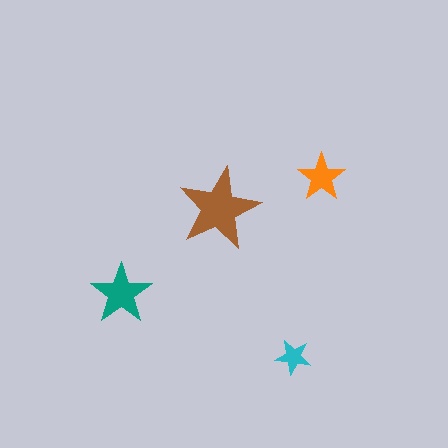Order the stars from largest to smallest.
the brown one, the teal one, the orange one, the cyan one.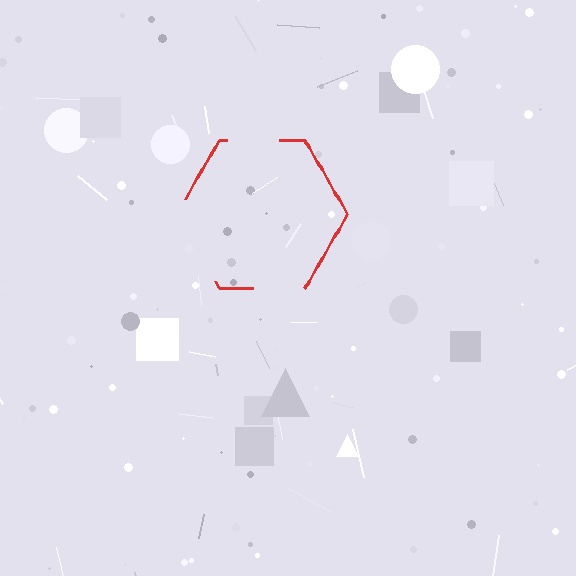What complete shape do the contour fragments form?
The contour fragments form a hexagon.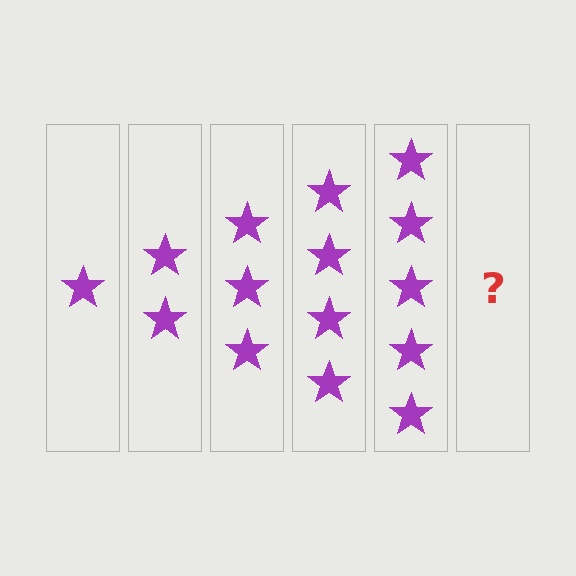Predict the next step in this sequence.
The next step is 6 stars.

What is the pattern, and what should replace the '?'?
The pattern is that each step adds one more star. The '?' should be 6 stars.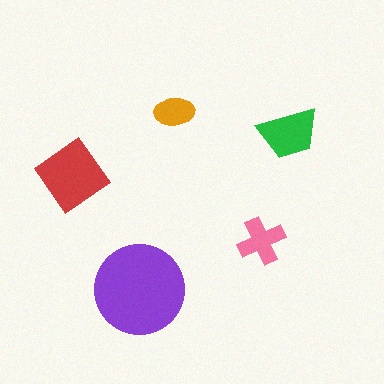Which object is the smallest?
The orange ellipse.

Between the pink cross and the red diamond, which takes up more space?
The red diamond.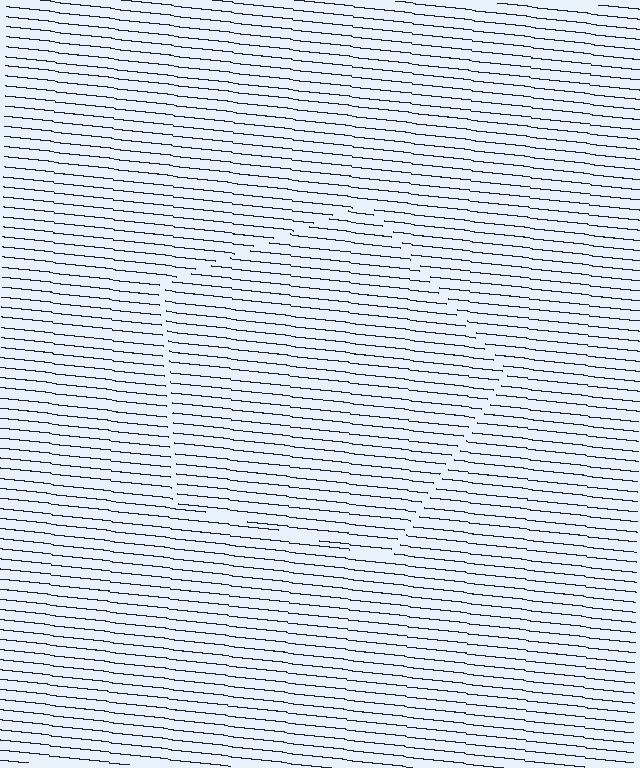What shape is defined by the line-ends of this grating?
An illusory pentagon. The interior of the shape contains the same grating, shifted by half a period — the contour is defined by the phase discontinuity where line-ends from the inner and outer gratings abut.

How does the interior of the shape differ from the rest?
The interior of the shape contains the same grating, shifted by half a period — the contour is defined by the phase discontinuity where line-ends from the inner and outer gratings abut.